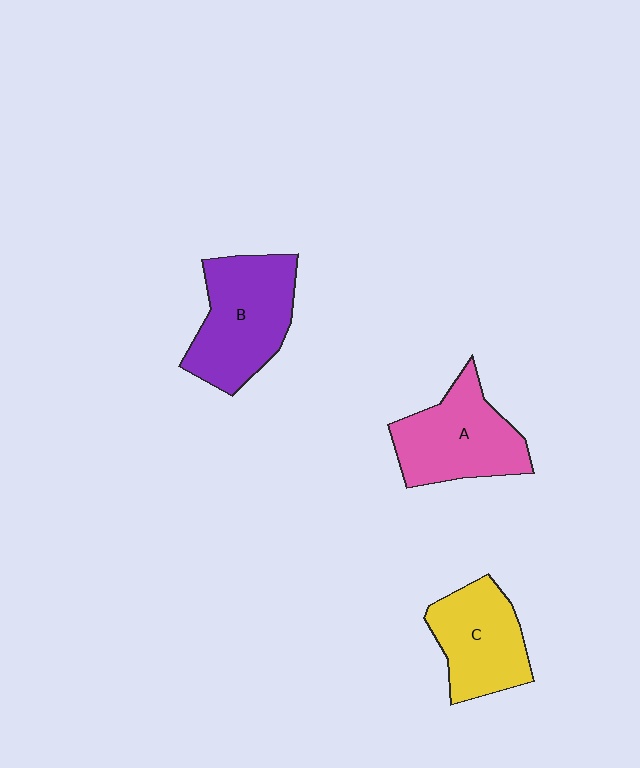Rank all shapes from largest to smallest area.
From largest to smallest: B (purple), A (pink), C (yellow).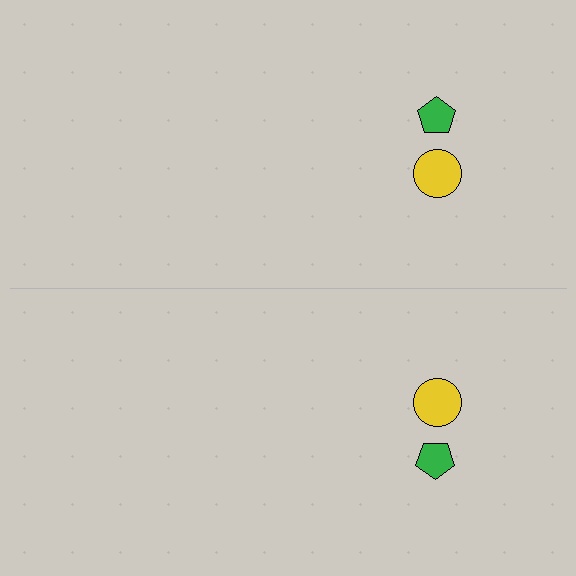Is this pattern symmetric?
Yes, this pattern has bilateral (reflection) symmetry.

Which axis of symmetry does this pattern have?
The pattern has a horizontal axis of symmetry running through the center of the image.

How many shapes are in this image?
There are 4 shapes in this image.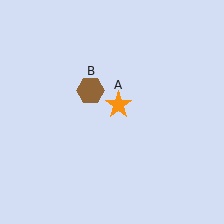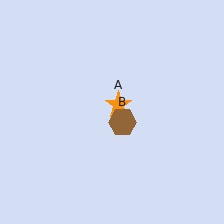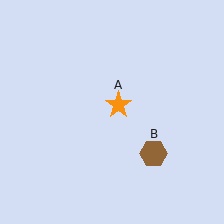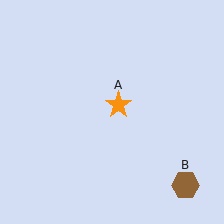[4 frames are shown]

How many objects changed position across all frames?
1 object changed position: brown hexagon (object B).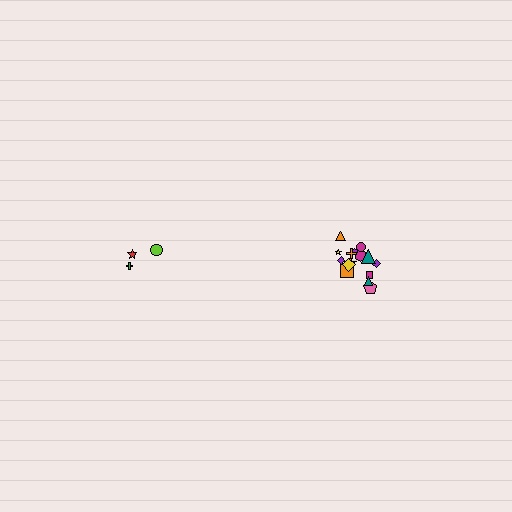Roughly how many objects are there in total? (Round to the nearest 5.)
Roughly 20 objects in total.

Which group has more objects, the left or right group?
The right group.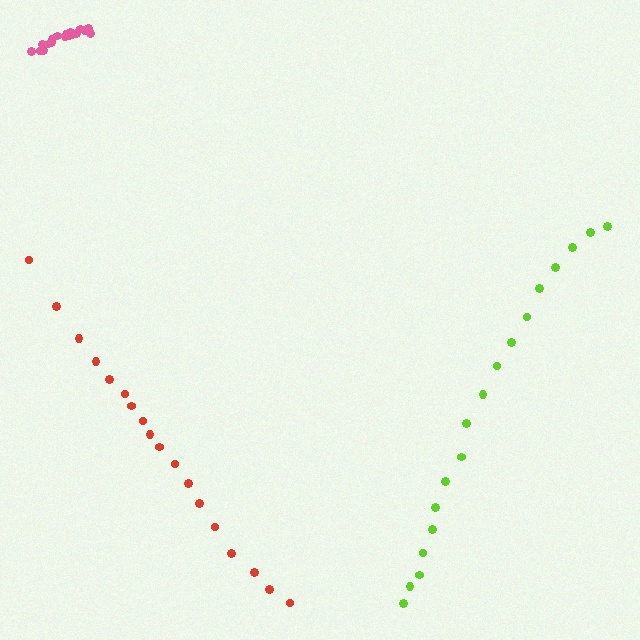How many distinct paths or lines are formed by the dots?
There are 3 distinct paths.